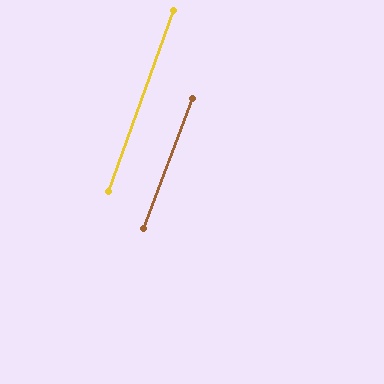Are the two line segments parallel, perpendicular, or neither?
Parallel — their directions differ by only 0.7°.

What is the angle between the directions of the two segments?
Approximately 1 degree.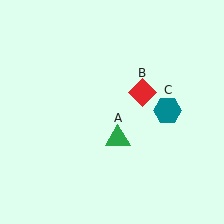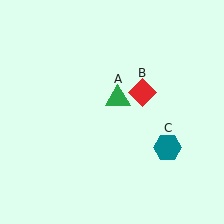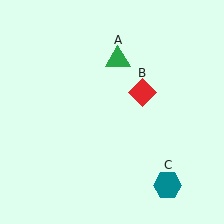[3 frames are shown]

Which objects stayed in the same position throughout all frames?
Red diamond (object B) remained stationary.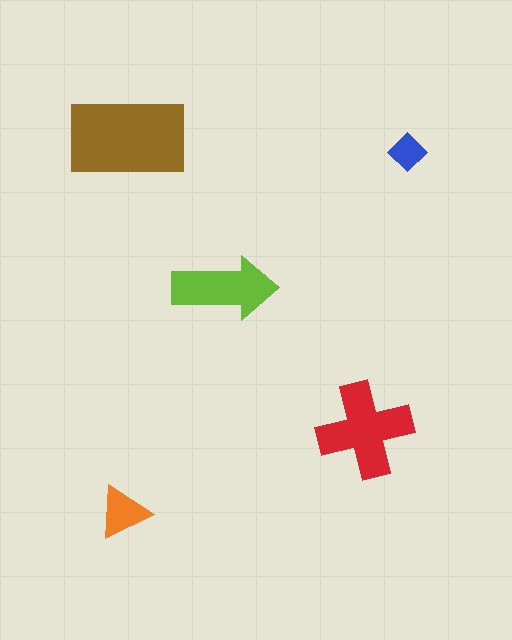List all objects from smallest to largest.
The blue diamond, the orange triangle, the lime arrow, the red cross, the brown rectangle.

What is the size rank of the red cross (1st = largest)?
2nd.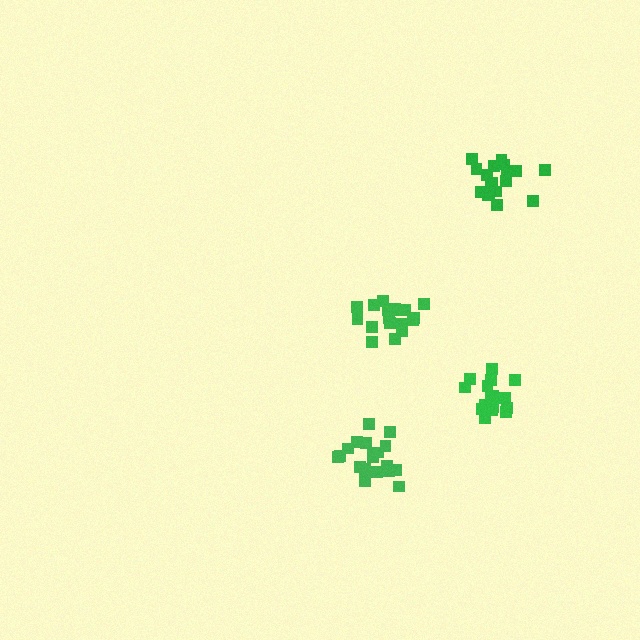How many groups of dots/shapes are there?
There are 4 groups.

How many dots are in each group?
Group 1: 20 dots, Group 2: 16 dots, Group 3: 18 dots, Group 4: 18 dots (72 total).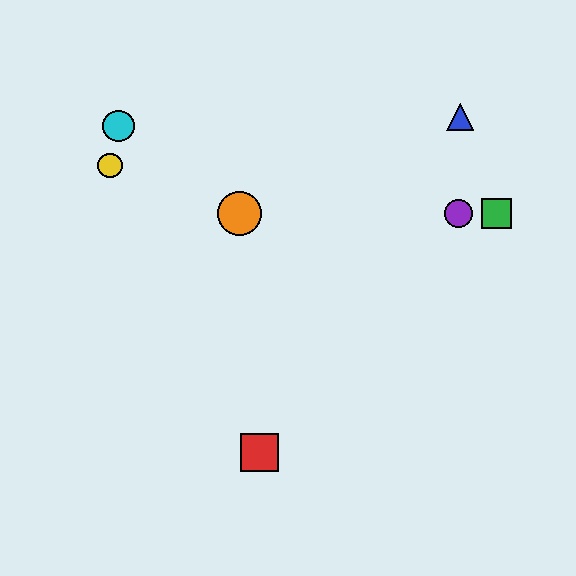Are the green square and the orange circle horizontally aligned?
Yes, both are at y≈213.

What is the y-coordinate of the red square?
The red square is at y≈452.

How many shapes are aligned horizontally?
3 shapes (the green square, the purple circle, the orange circle) are aligned horizontally.